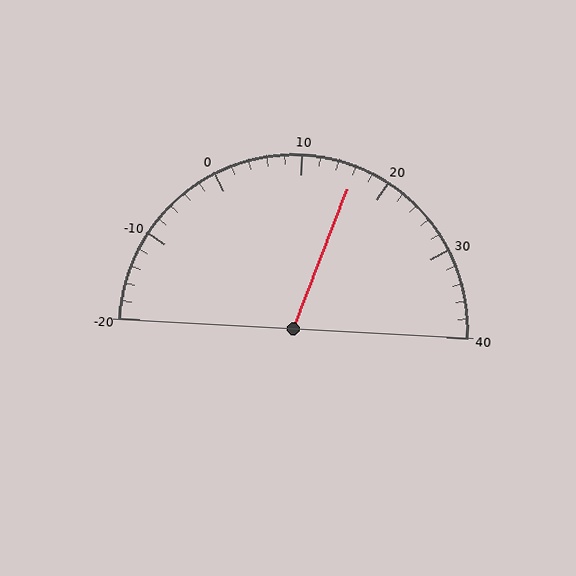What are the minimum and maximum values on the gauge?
The gauge ranges from -20 to 40.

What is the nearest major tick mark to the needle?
The nearest major tick mark is 20.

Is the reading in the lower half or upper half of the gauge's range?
The reading is in the upper half of the range (-20 to 40).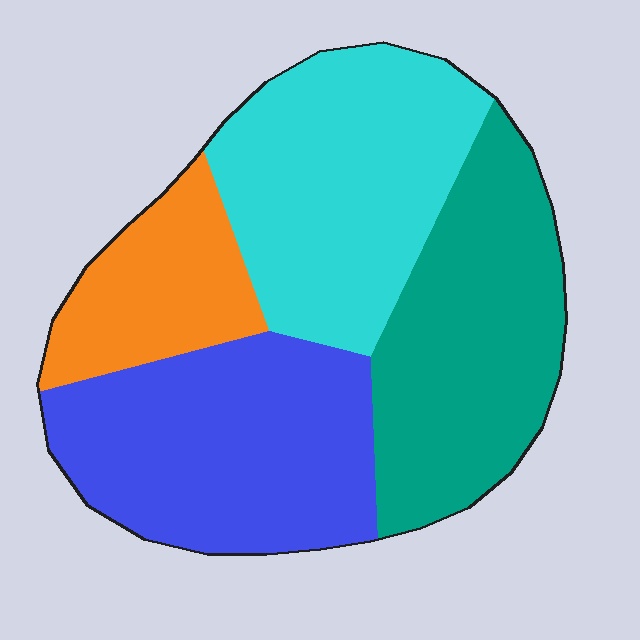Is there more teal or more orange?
Teal.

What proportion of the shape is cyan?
Cyan covers about 30% of the shape.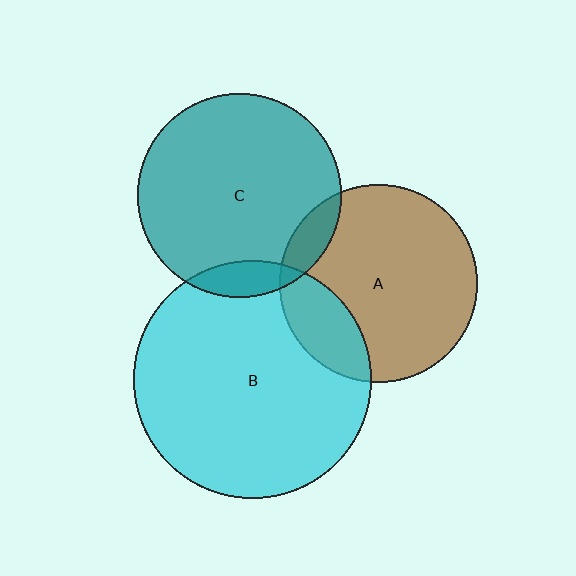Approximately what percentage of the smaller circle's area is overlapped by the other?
Approximately 10%.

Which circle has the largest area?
Circle B (cyan).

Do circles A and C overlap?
Yes.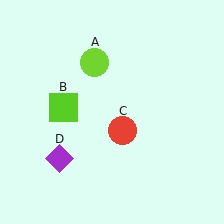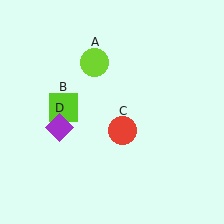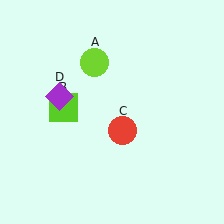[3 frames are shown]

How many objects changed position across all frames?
1 object changed position: purple diamond (object D).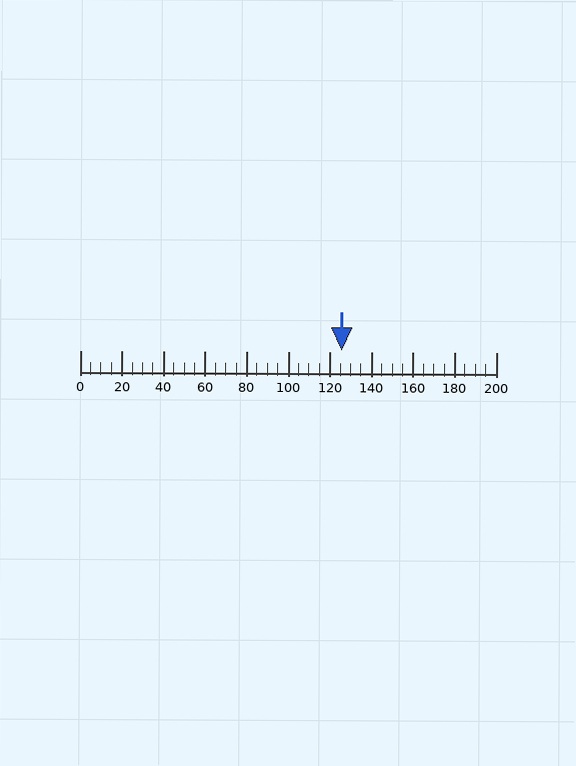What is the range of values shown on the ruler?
The ruler shows values from 0 to 200.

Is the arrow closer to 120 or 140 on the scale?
The arrow is closer to 120.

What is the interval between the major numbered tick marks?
The major tick marks are spaced 20 units apart.